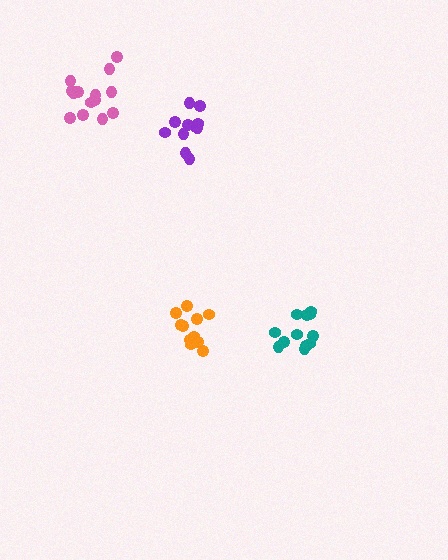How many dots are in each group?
Group 1: 11 dots, Group 2: 14 dots, Group 3: 12 dots, Group 4: 11 dots (48 total).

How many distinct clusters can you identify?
There are 4 distinct clusters.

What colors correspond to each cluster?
The clusters are colored: orange, pink, teal, purple.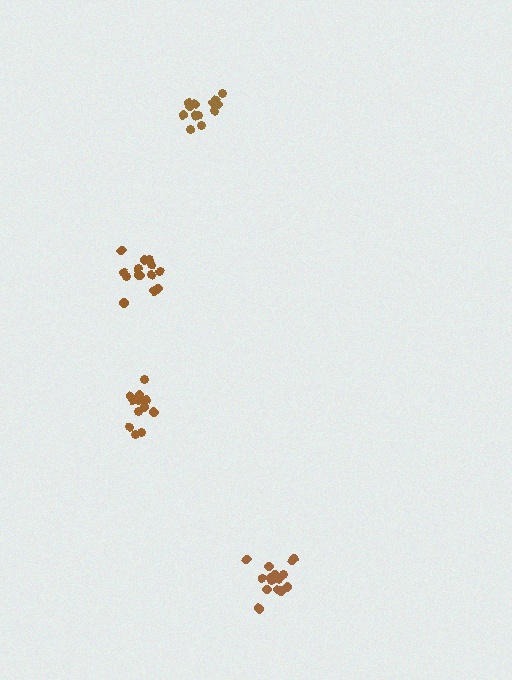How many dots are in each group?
Group 1: 13 dots, Group 2: 14 dots, Group 3: 18 dots, Group 4: 14 dots (59 total).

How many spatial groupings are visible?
There are 4 spatial groupings.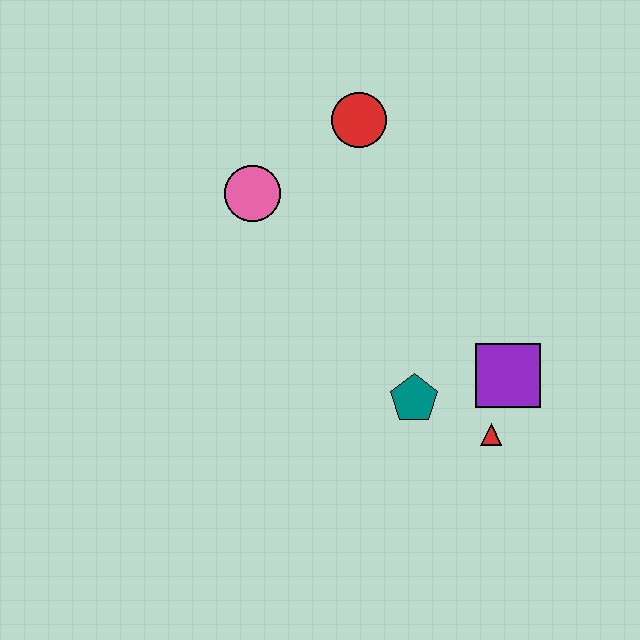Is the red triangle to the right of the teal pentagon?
Yes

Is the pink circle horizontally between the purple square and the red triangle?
No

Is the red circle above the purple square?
Yes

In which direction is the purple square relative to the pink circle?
The purple square is to the right of the pink circle.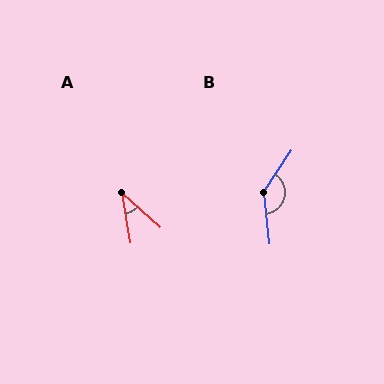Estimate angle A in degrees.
Approximately 38 degrees.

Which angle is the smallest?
A, at approximately 38 degrees.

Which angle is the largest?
B, at approximately 140 degrees.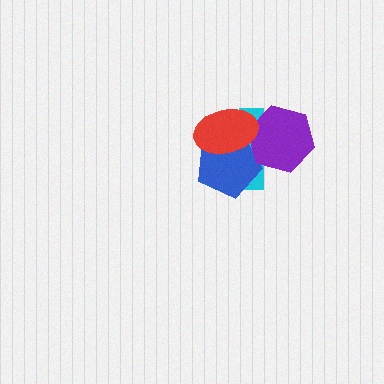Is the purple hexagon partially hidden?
Yes, it is partially covered by another shape.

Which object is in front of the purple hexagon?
The red ellipse is in front of the purple hexagon.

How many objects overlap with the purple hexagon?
3 objects overlap with the purple hexagon.